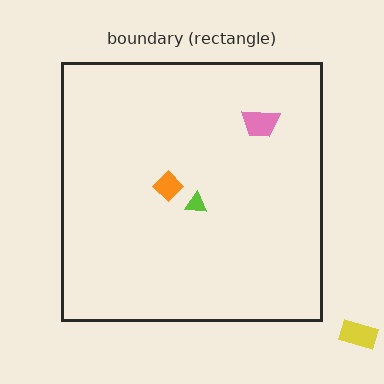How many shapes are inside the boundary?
3 inside, 1 outside.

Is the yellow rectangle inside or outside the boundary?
Outside.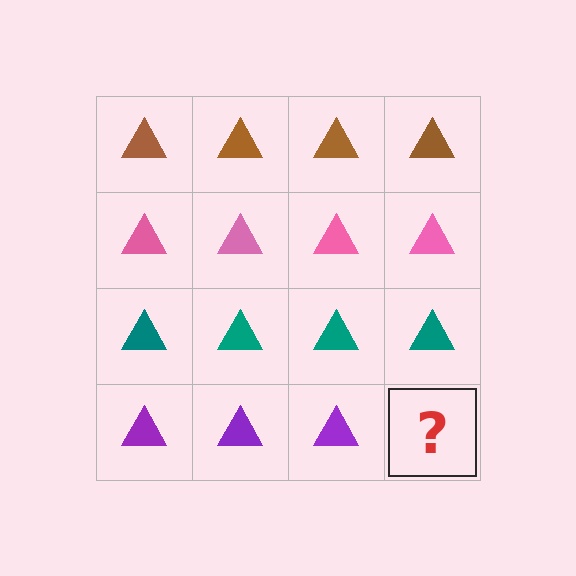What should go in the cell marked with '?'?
The missing cell should contain a purple triangle.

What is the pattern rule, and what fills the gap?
The rule is that each row has a consistent color. The gap should be filled with a purple triangle.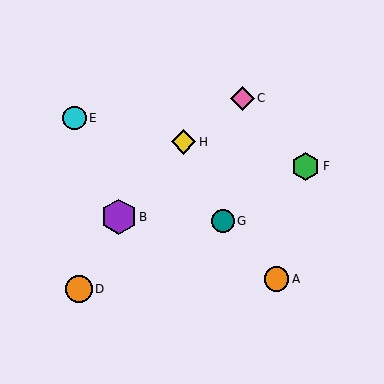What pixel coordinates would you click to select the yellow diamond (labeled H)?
Click at (183, 142) to select the yellow diamond H.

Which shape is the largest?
The purple hexagon (labeled B) is the largest.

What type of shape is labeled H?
Shape H is a yellow diamond.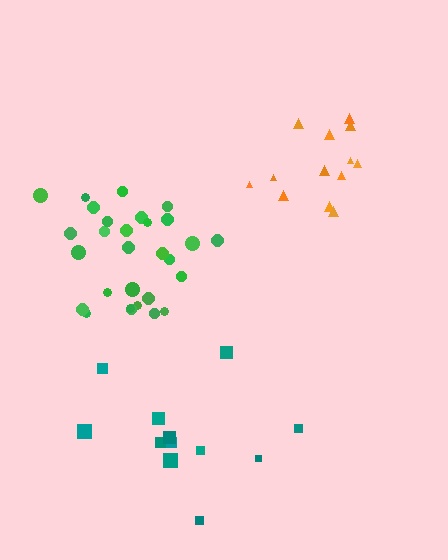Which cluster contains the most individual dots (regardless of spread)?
Green (29).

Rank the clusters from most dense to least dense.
orange, green, teal.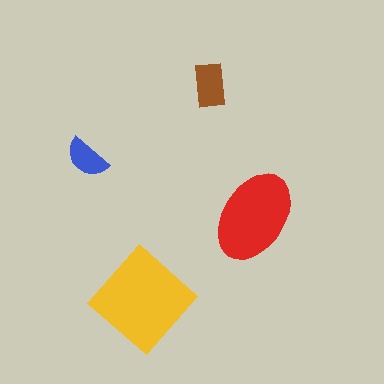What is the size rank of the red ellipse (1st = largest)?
2nd.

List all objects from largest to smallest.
The yellow diamond, the red ellipse, the brown rectangle, the blue semicircle.